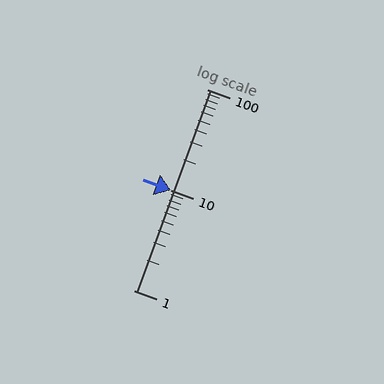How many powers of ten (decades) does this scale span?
The scale spans 2 decades, from 1 to 100.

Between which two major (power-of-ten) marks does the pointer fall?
The pointer is between 10 and 100.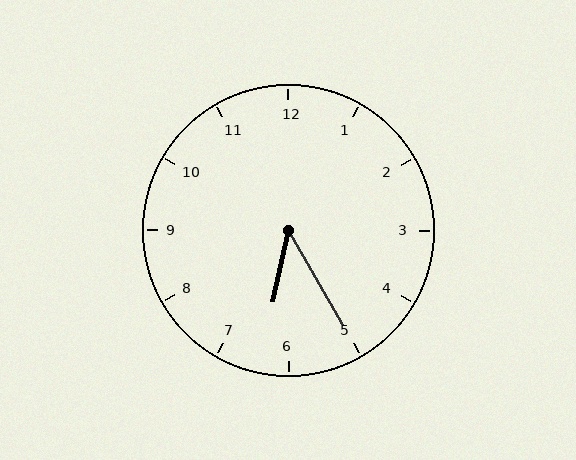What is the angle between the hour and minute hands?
Approximately 42 degrees.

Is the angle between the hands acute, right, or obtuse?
It is acute.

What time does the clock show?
6:25.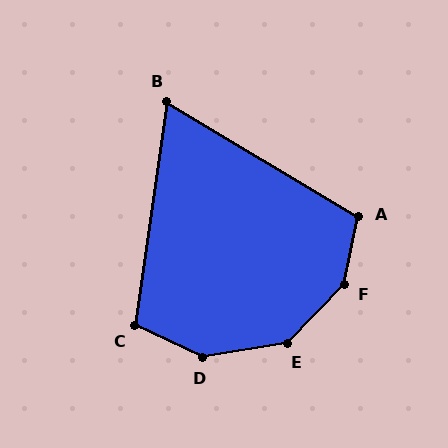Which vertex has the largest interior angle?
F, at approximately 147 degrees.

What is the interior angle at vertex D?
Approximately 145 degrees (obtuse).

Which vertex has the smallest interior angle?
B, at approximately 67 degrees.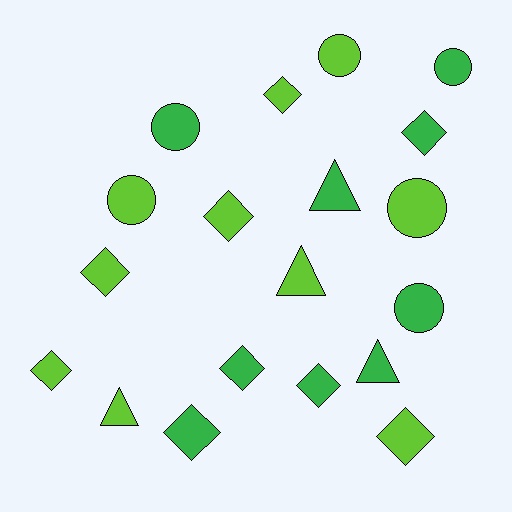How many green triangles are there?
There are 2 green triangles.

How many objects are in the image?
There are 19 objects.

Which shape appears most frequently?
Diamond, with 9 objects.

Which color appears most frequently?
Lime, with 10 objects.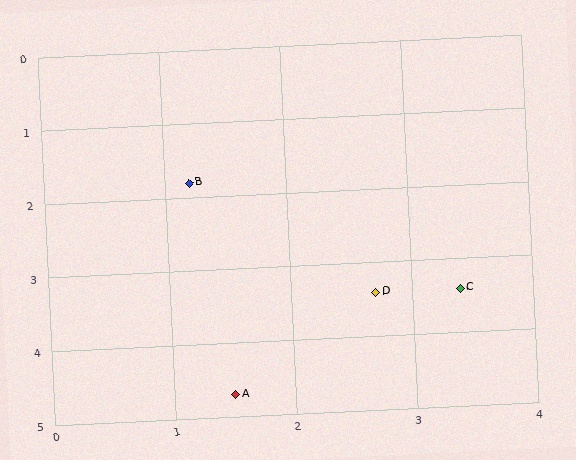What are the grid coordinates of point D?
Point D is at approximately (2.7, 3.4).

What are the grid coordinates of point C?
Point C is at approximately (3.4, 3.4).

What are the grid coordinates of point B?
Point B is at approximately (1.2, 1.8).